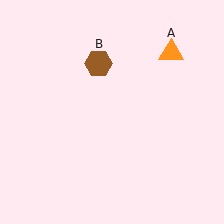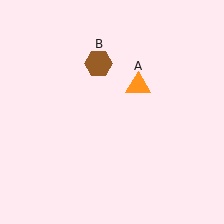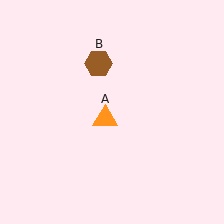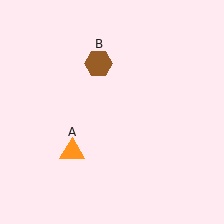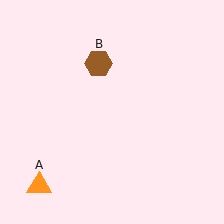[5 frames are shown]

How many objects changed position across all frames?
1 object changed position: orange triangle (object A).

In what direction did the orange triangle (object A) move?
The orange triangle (object A) moved down and to the left.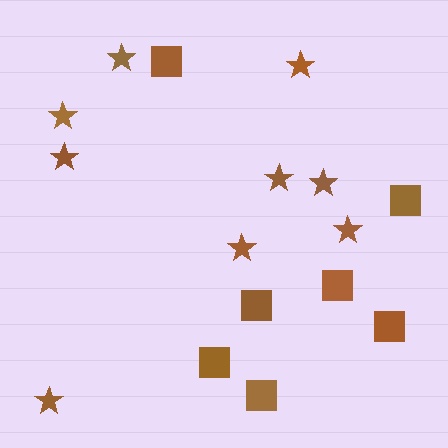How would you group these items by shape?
There are 2 groups: one group of squares (7) and one group of stars (9).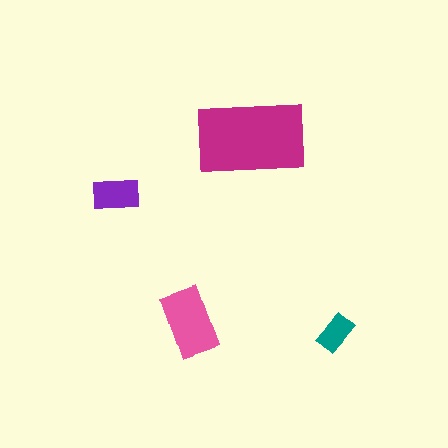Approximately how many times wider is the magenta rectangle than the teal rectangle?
About 3 times wider.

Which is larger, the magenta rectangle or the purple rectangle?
The magenta one.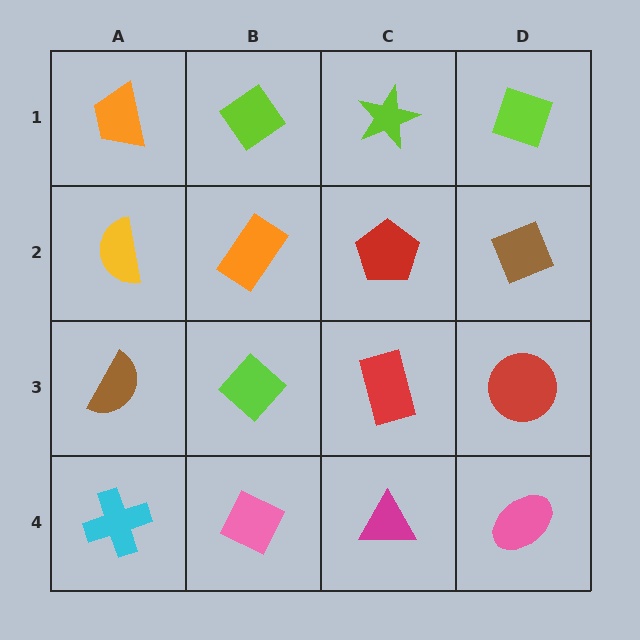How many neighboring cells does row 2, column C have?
4.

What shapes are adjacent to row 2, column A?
An orange trapezoid (row 1, column A), a brown semicircle (row 3, column A), an orange rectangle (row 2, column B).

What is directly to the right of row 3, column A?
A lime diamond.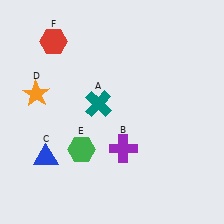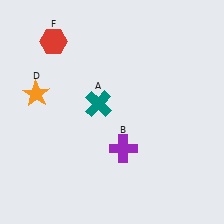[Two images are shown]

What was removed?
The blue triangle (C), the green hexagon (E) were removed in Image 2.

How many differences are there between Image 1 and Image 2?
There are 2 differences between the two images.